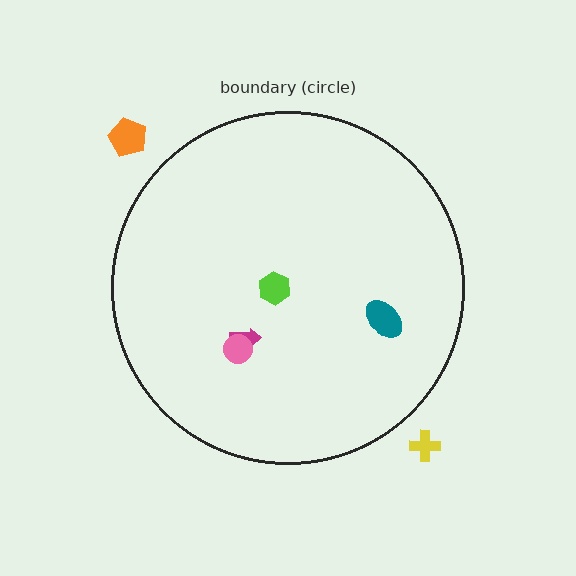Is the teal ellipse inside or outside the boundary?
Inside.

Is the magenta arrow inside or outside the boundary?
Inside.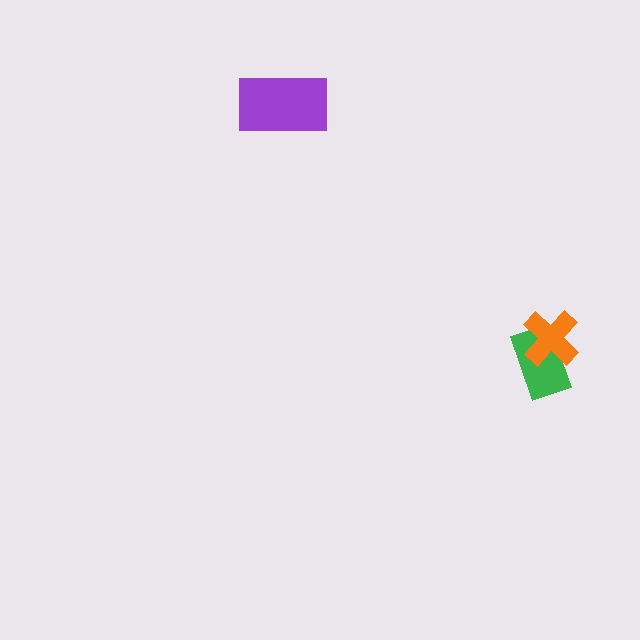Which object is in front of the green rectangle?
The orange cross is in front of the green rectangle.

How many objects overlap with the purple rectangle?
0 objects overlap with the purple rectangle.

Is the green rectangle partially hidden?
Yes, it is partially covered by another shape.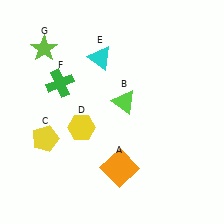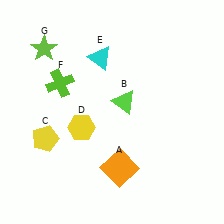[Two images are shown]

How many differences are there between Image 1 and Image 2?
There is 1 difference between the two images.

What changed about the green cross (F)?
In Image 1, F is green. In Image 2, it changed to lime.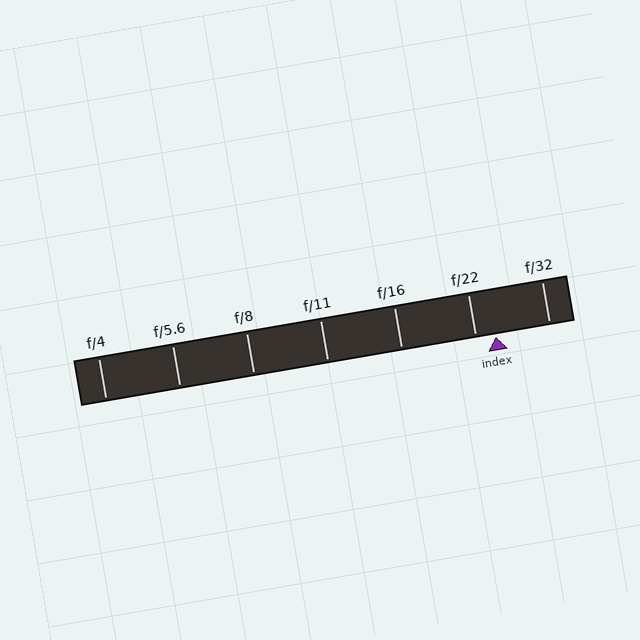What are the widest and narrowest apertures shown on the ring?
The widest aperture shown is f/4 and the narrowest is f/32.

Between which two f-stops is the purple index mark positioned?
The index mark is between f/22 and f/32.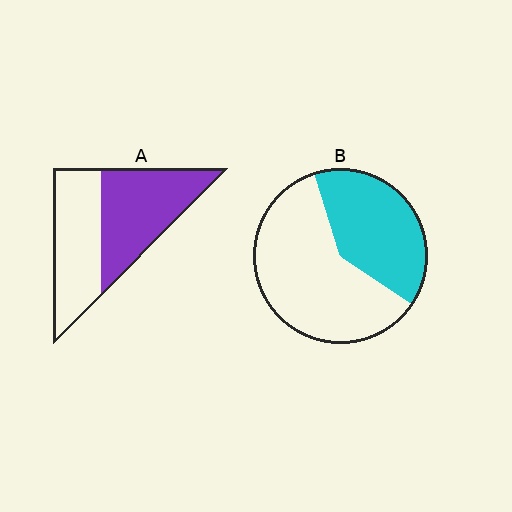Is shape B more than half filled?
No.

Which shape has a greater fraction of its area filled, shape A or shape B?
Shape A.